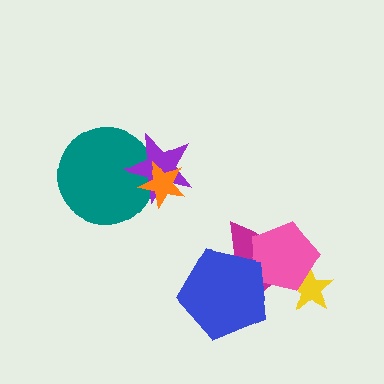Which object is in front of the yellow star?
The pink pentagon is in front of the yellow star.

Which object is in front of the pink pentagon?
The blue pentagon is in front of the pink pentagon.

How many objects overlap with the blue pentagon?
2 objects overlap with the blue pentagon.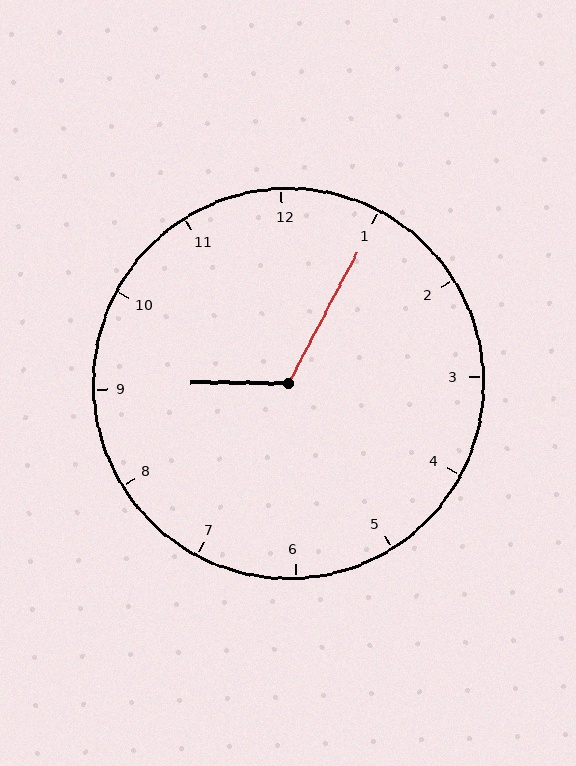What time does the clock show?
9:05.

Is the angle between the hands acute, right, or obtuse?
It is obtuse.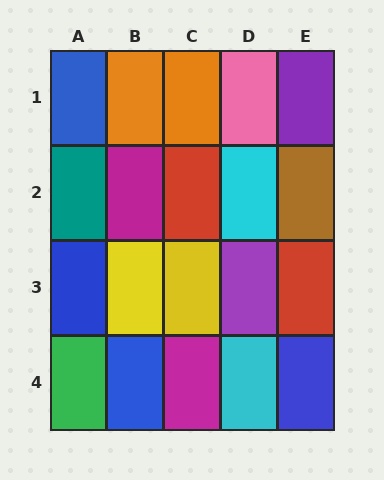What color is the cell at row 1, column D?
Pink.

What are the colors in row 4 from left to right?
Green, blue, magenta, cyan, blue.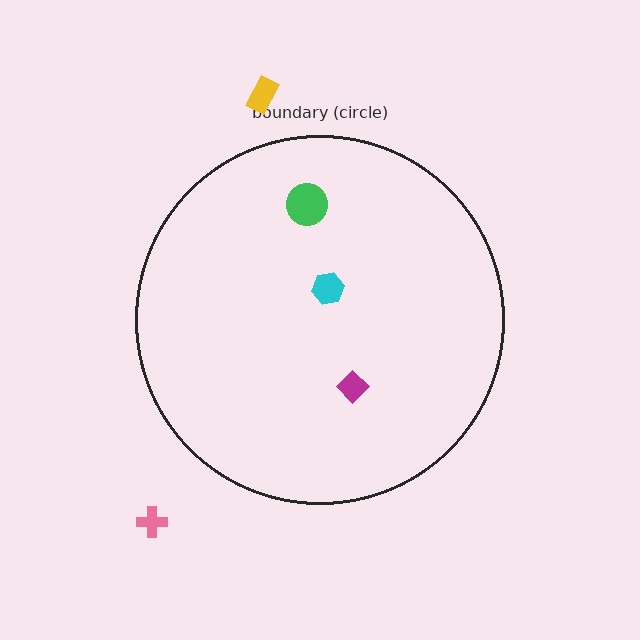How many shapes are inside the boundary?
3 inside, 2 outside.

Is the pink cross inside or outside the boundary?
Outside.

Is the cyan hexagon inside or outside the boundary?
Inside.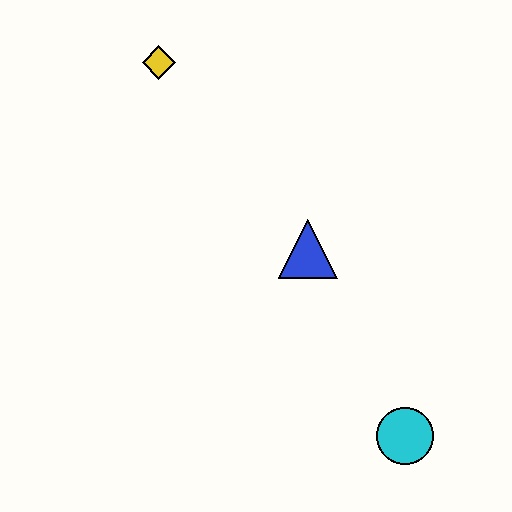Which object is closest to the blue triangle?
The cyan circle is closest to the blue triangle.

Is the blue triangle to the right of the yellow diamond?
Yes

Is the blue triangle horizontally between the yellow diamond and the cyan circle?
Yes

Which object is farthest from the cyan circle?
The yellow diamond is farthest from the cyan circle.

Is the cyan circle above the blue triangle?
No